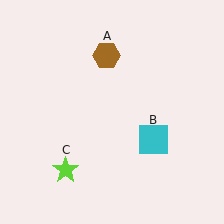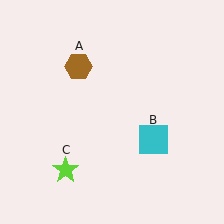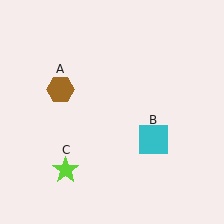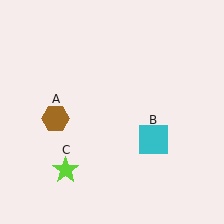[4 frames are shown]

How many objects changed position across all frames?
1 object changed position: brown hexagon (object A).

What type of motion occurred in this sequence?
The brown hexagon (object A) rotated counterclockwise around the center of the scene.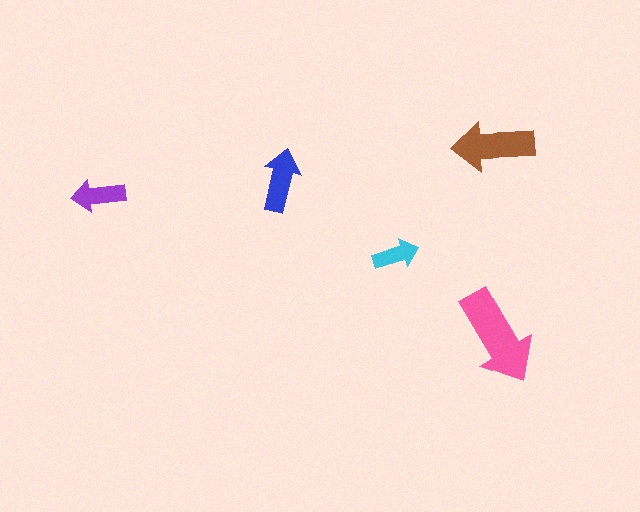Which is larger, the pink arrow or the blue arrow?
The pink one.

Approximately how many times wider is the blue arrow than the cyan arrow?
About 1.5 times wider.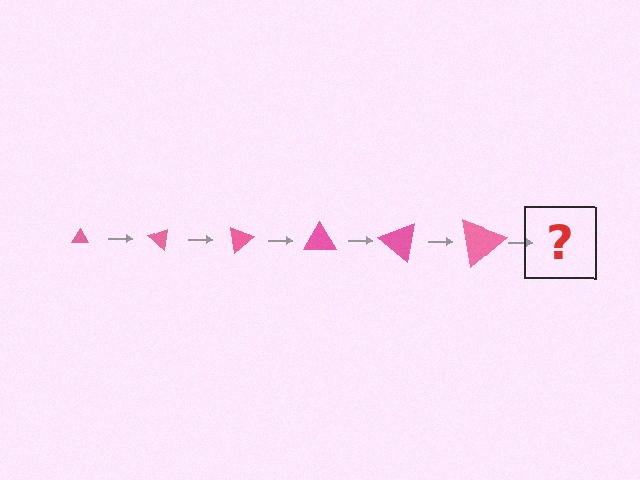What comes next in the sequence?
The next element should be a triangle, larger than the previous one and rotated 240 degrees from the start.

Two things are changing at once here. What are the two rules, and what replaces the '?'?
The two rules are that the triangle grows larger each step and it rotates 40 degrees each step. The '?' should be a triangle, larger than the previous one and rotated 240 degrees from the start.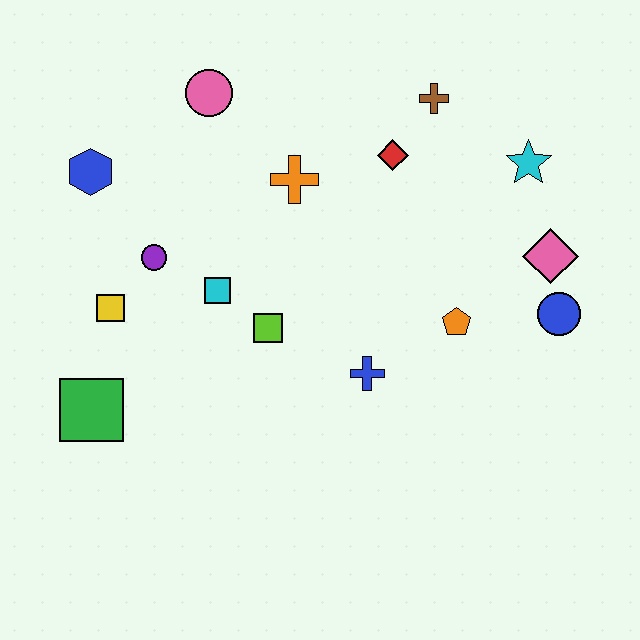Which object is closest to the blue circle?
The pink diamond is closest to the blue circle.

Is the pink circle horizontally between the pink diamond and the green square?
Yes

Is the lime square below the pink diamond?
Yes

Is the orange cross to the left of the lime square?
No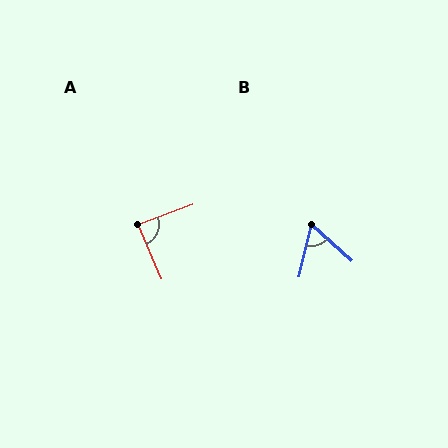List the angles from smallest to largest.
B (61°), A (86°).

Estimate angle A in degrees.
Approximately 86 degrees.